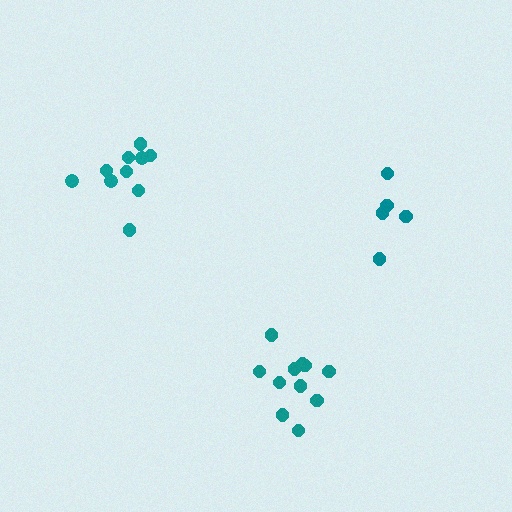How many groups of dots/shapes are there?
There are 3 groups.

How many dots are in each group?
Group 1: 10 dots, Group 2: 5 dots, Group 3: 11 dots (26 total).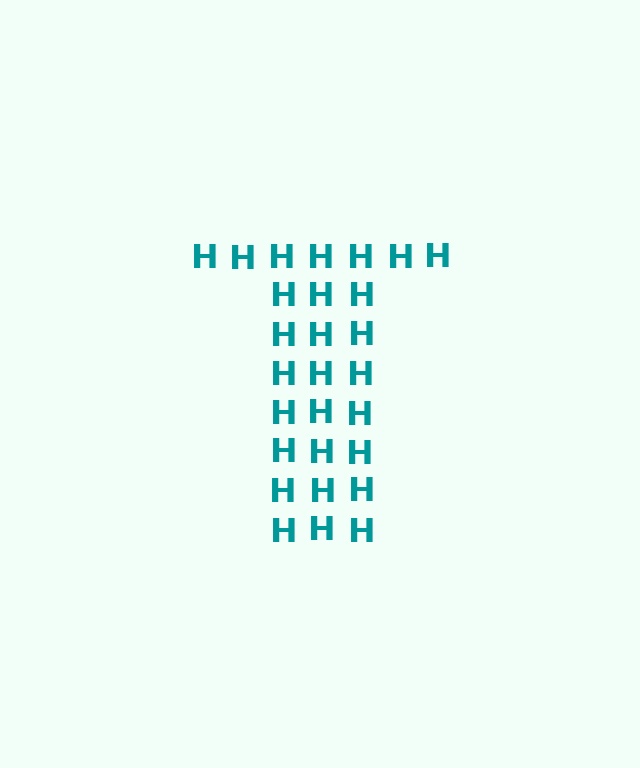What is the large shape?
The large shape is the letter T.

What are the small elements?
The small elements are letter H's.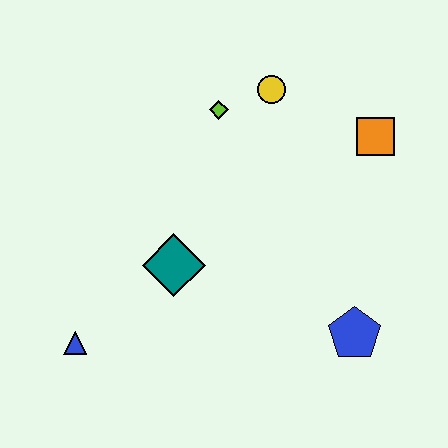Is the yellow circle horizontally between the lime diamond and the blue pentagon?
Yes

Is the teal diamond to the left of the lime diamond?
Yes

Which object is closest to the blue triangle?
The teal diamond is closest to the blue triangle.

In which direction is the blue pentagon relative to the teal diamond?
The blue pentagon is to the right of the teal diamond.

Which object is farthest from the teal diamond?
The orange square is farthest from the teal diamond.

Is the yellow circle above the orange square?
Yes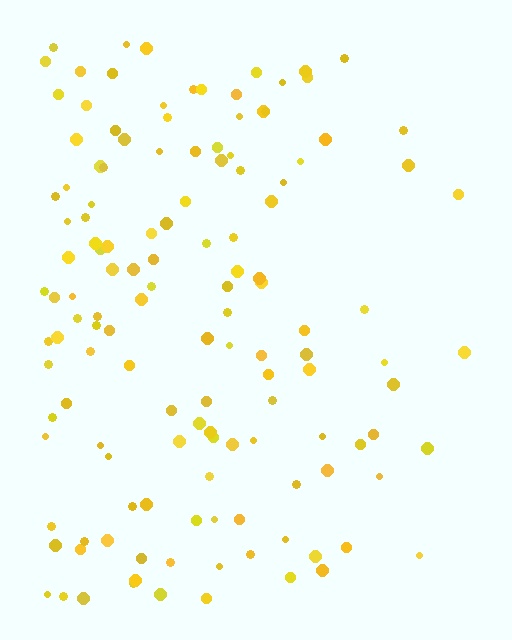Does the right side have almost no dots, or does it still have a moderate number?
Still a moderate number, just noticeably fewer than the left.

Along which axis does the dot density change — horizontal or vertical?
Horizontal.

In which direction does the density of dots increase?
From right to left, with the left side densest.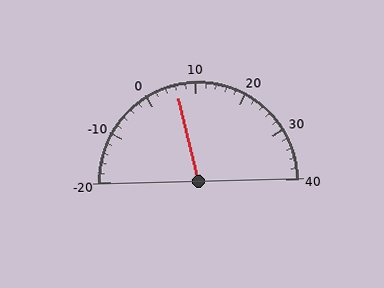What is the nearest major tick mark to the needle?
The nearest major tick mark is 10.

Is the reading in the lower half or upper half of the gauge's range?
The reading is in the lower half of the range (-20 to 40).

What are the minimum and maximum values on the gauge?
The gauge ranges from -20 to 40.